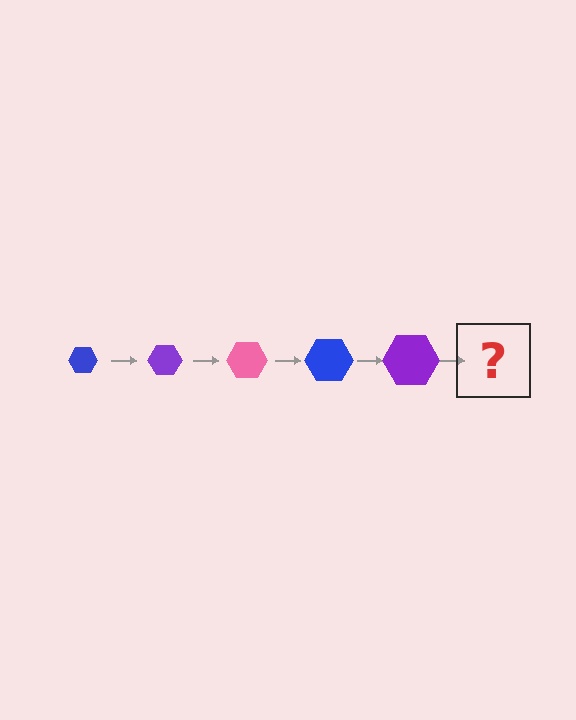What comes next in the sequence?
The next element should be a pink hexagon, larger than the previous one.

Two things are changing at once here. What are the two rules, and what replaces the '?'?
The two rules are that the hexagon grows larger each step and the color cycles through blue, purple, and pink. The '?' should be a pink hexagon, larger than the previous one.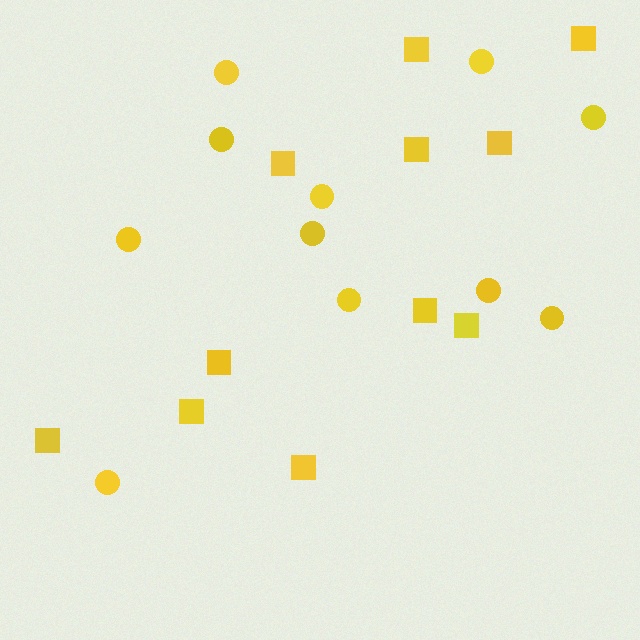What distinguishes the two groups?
There are 2 groups: one group of circles (11) and one group of squares (11).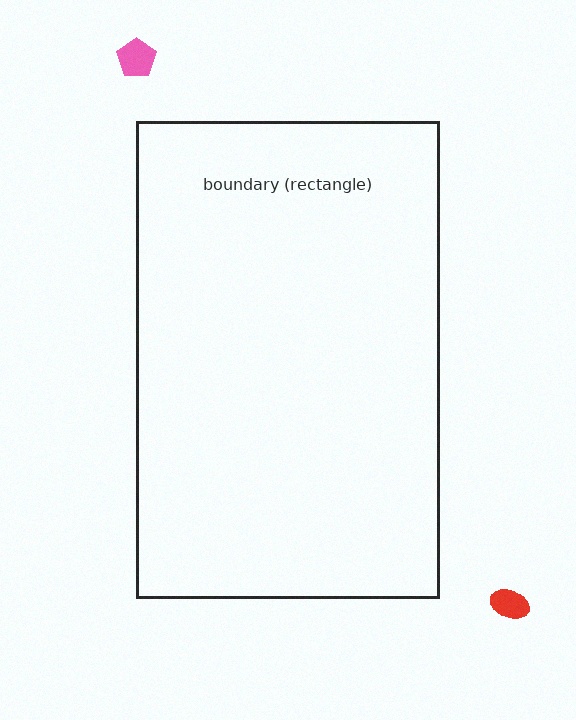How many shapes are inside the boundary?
0 inside, 2 outside.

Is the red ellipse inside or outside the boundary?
Outside.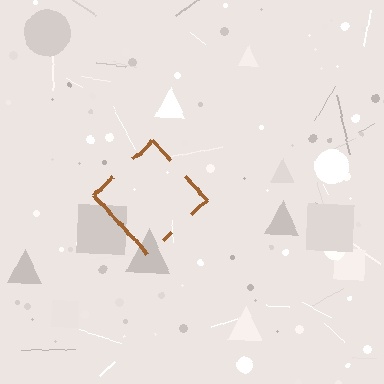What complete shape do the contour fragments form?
The contour fragments form a diamond.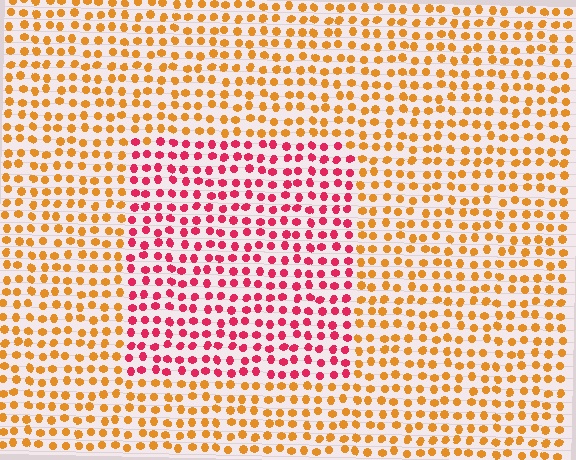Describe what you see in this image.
The image is filled with small orange elements in a uniform arrangement. A rectangle-shaped region is visible where the elements are tinted to a slightly different hue, forming a subtle color boundary.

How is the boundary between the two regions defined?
The boundary is defined purely by a slight shift in hue (about 50 degrees). Spacing, size, and orientation are identical on both sides.